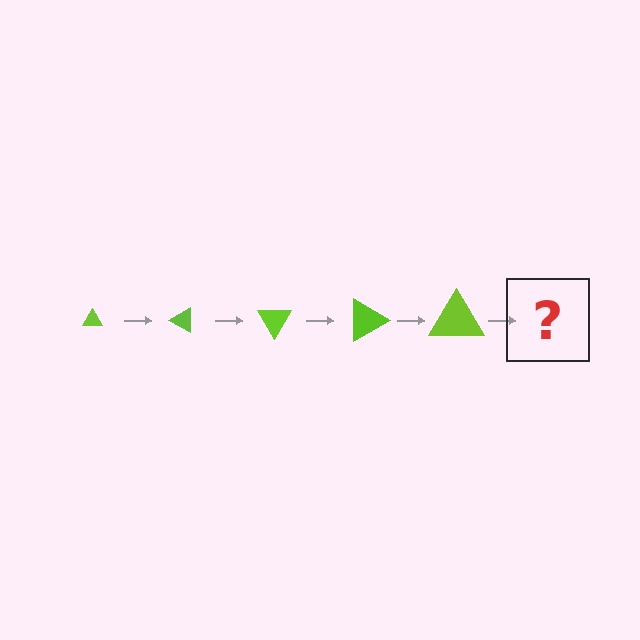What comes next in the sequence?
The next element should be a triangle, larger than the previous one and rotated 150 degrees from the start.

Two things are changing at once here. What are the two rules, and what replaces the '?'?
The two rules are that the triangle grows larger each step and it rotates 30 degrees each step. The '?' should be a triangle, larger than the previous one and rotated 150 degrees from the start.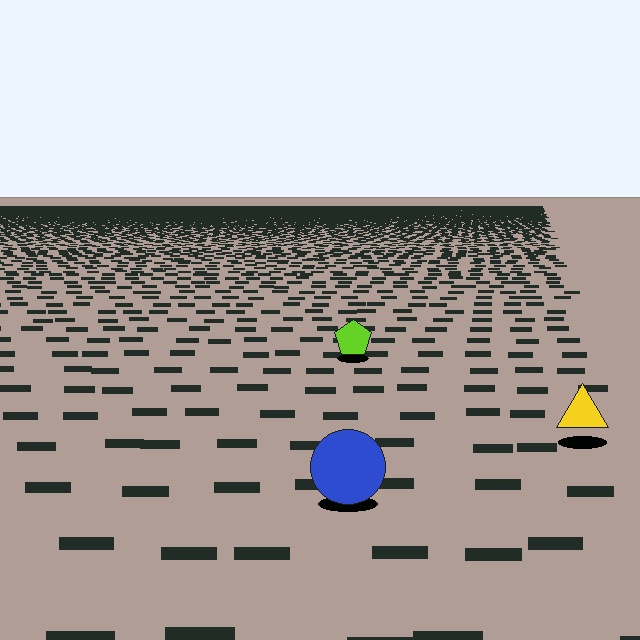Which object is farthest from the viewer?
The lime pentagon is farthest from the viewer. It appears smaller and the ground texture around it is denser.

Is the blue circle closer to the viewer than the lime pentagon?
Yes. The blue circle is closer — you can tell from the texture gradient: the ground texture is coarser near it.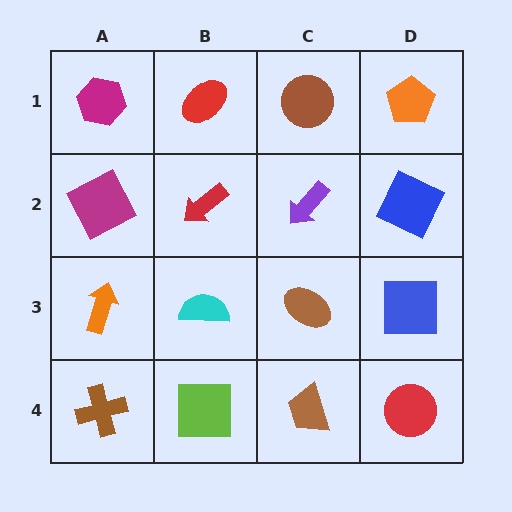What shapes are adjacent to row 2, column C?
A brown circle (row 1, column C), a brown ellipse (row 3, column C), a red arrow (row 2, column B), a blue square (row 2, column D).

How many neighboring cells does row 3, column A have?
3.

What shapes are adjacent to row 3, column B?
A red arrow (row 2, column B), a lime square (row 4, column B), an orange arrow (row 3, column A), a brown ellipse (row 3, column C).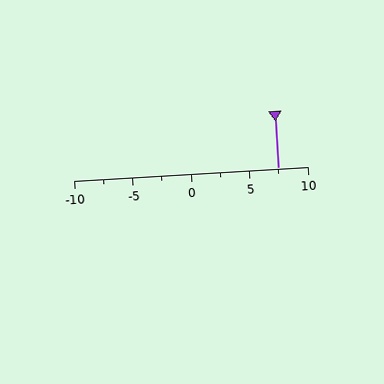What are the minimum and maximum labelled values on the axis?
The axis runs from -10 to 10.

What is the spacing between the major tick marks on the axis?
The major ticks are spaced 5 apart.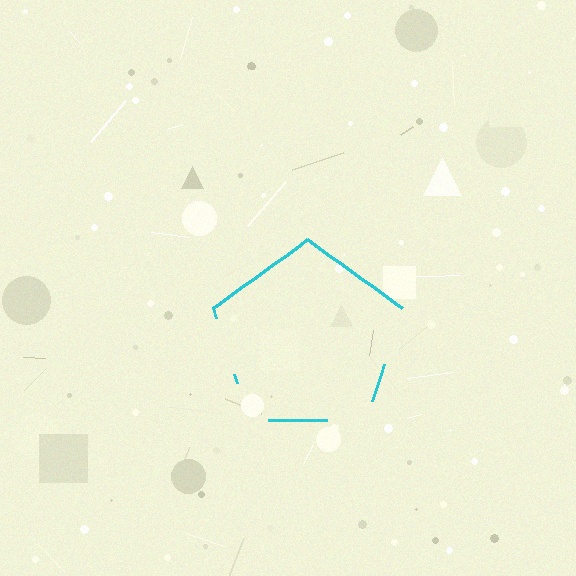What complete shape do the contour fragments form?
The contour fragments form a pentagon.